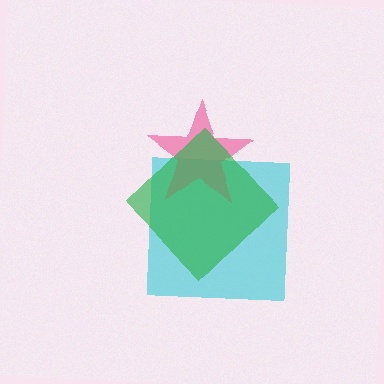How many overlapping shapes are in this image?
There are 3 overlapping shapes in the image.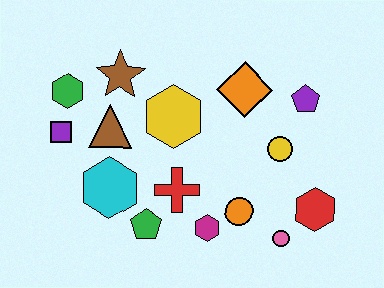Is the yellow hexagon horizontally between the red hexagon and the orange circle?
No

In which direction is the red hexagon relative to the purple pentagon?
The red hexagon is below the purple pentagon.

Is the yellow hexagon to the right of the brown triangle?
Yes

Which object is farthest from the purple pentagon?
The purple square is farthest from the purple pentagon.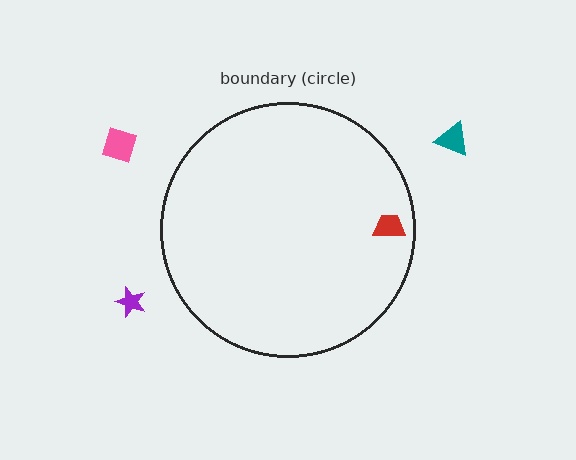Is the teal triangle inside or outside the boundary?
Outside.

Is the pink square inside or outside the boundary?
Outside.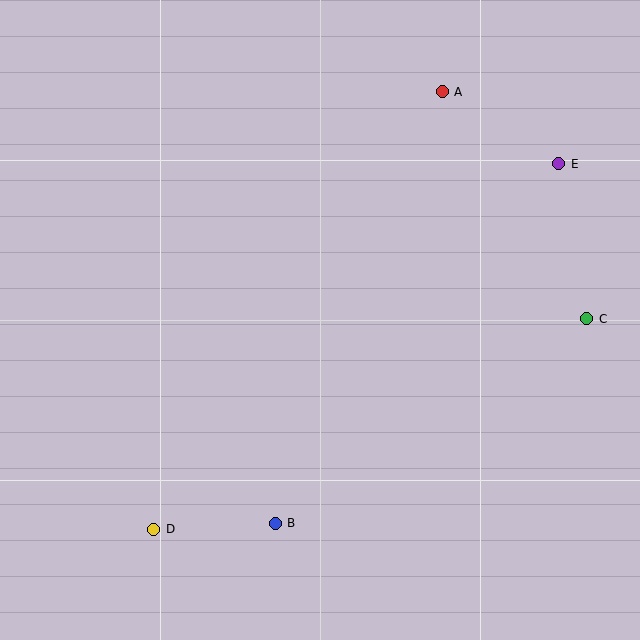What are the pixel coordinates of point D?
Point D is at (154, 529).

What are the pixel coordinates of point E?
Point E is at (559, 164).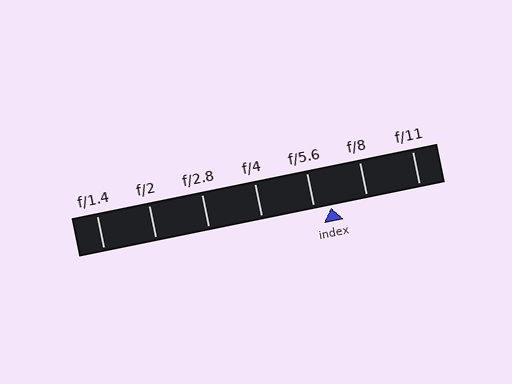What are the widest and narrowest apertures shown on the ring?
The widest aperture shown is f/1.4 and the narrowest is f/11.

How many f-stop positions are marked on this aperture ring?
There are 7 f-stop positions marked.